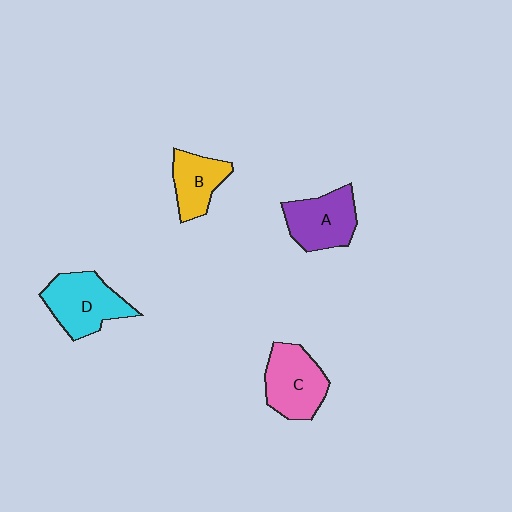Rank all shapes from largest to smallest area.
From largest to smallest: D (cyan), C (pink), A (purple), B (yellow).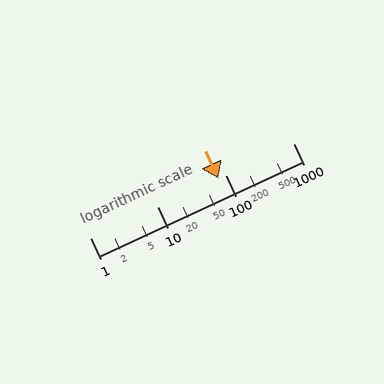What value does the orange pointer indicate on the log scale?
The pointer indicates approximately 79.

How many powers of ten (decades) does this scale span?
The scale spans 3 decades, from 1 to 1000.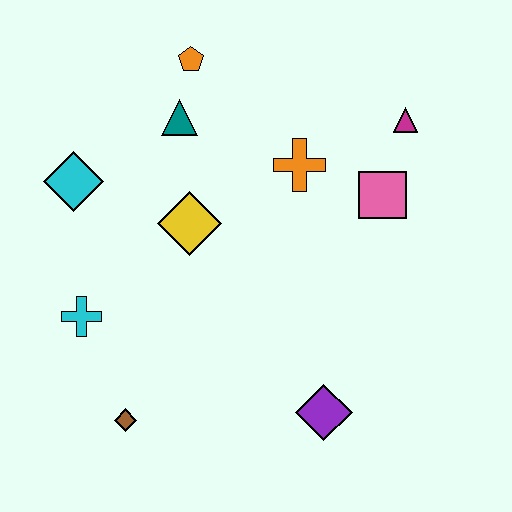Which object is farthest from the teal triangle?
The purple diamond is farthest from the teal triangle.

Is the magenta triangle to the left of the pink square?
No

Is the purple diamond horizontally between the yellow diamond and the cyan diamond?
No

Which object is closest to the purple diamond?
The brown diamond is closest to the purple diamond.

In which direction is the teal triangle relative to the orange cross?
The teal triangle is to the left of the orange cross.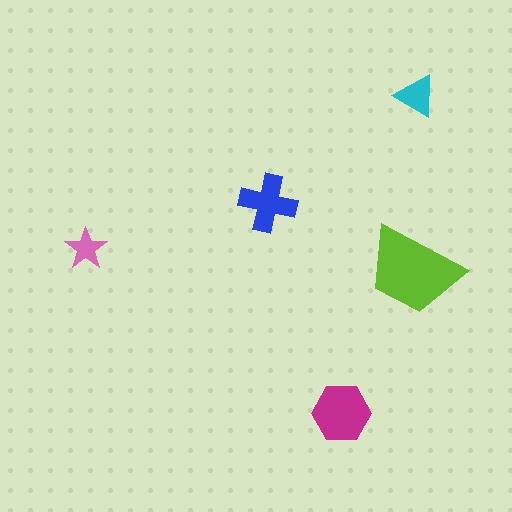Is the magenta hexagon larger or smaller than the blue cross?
Larger.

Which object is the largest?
The lime trapezoid.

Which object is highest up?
The cyan triangle is topmost.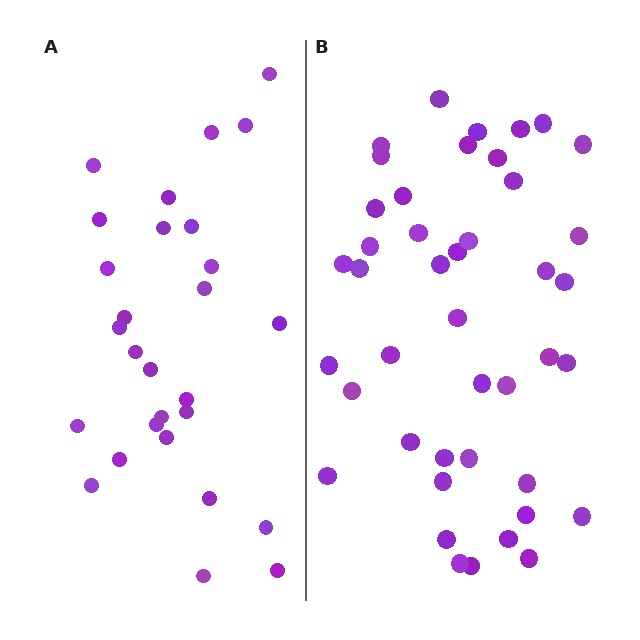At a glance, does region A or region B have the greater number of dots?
Region B (the right region) has more dots.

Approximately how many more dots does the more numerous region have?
Region B has approximately 15 more dots than region A.